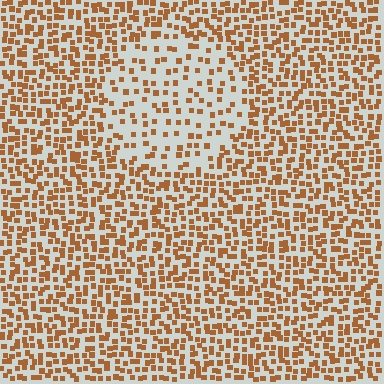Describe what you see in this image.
The image contains small brown elements arranged at two different densities. A circle-shaped region is visible where the elements are less densely packed than the surrounding area.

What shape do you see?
I see a circle.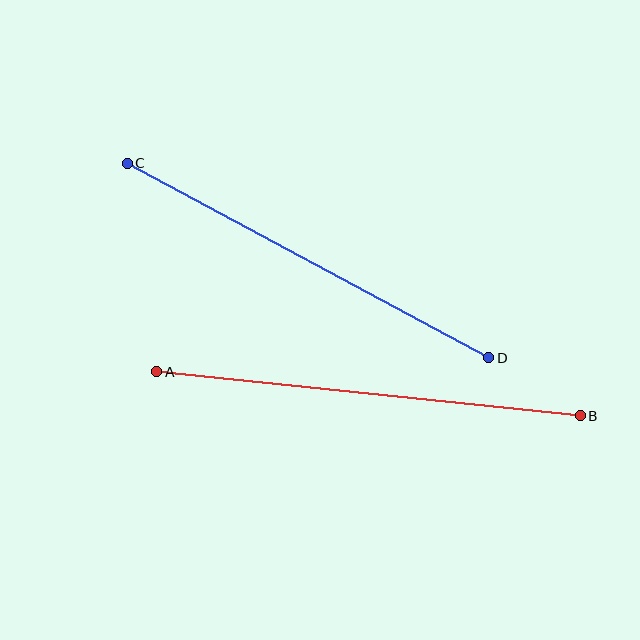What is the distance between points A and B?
The distance is approximately 426 pixels.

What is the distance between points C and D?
The distance is approximately 410 pixels.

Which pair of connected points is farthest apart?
Points A and B are farthest apart.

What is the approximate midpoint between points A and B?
The midpoint is at approximately (369, 394) pixels.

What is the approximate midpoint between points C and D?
The midpoint is at approximately (308, 261) pixels.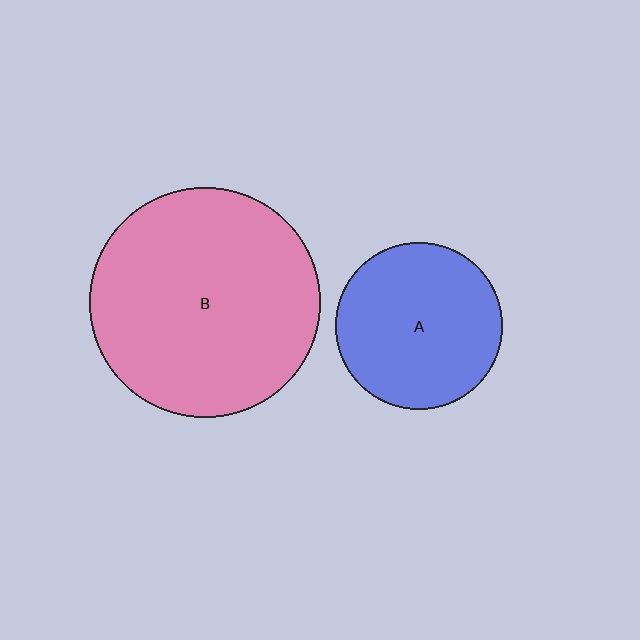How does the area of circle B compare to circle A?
Approximately 1.9 times.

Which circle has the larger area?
Circle B (pink).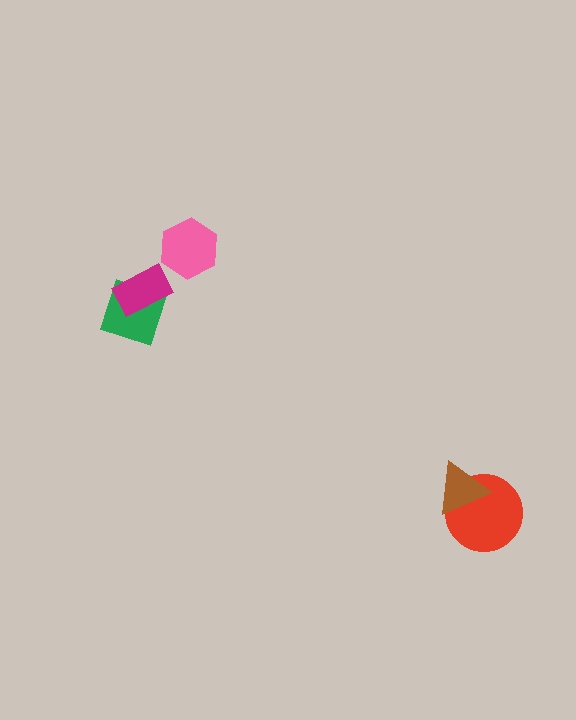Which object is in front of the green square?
The magenta rectangle is in front of the green square.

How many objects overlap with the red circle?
1 object overlaps with the red circle.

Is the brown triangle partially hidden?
No, no other shape covers it.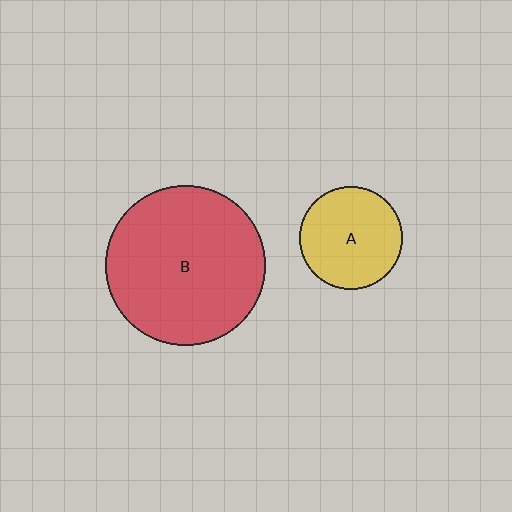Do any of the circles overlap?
No, none of the circles overlap.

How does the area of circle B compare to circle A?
Approximately 2.4 times.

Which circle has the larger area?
Circle B (red).